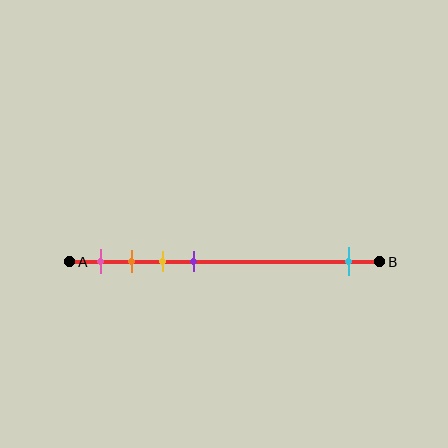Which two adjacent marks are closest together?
The orange and yellow marks are the closest adjacent pair.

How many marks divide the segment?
There are 5 marks dividing the segment.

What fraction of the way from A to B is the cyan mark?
The cyan mark is approximately 90% (0.9) of the way from A to B.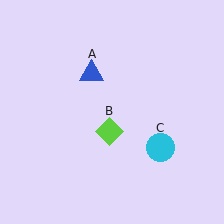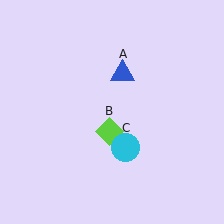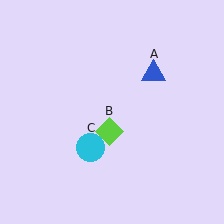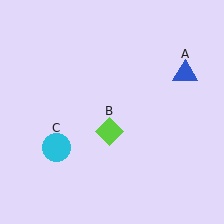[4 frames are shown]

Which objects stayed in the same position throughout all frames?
Lime diamond (object B) remained stationary.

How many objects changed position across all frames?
2 objects changed position: blue triangle (object A), cyan circle (object C).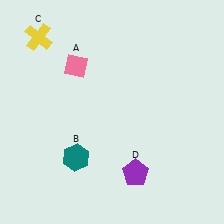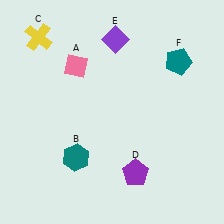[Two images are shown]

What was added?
A purple diamond (E), a teal pentagon (F) were added in Image 2.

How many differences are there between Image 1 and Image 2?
There are 2 differences between the two images.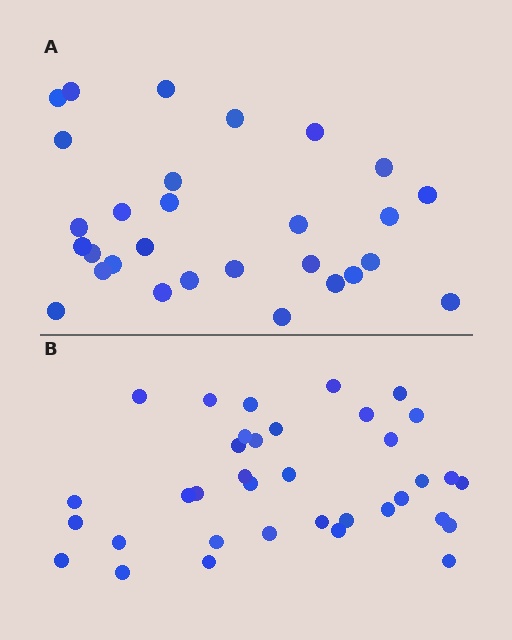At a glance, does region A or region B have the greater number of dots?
Region B (the bottom region) has more dots.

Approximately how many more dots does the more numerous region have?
Region B has roughly 8 or so more dots than region A.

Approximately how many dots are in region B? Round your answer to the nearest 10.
About 40 dots. (The exact count is 36, which rounds to 40.)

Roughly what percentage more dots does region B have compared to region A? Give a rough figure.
About 25% more.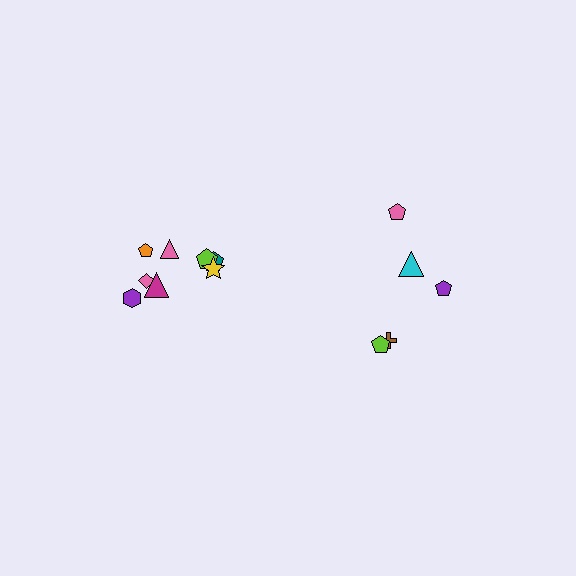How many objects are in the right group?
There are 5 objects.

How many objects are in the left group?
There are 8 objects.